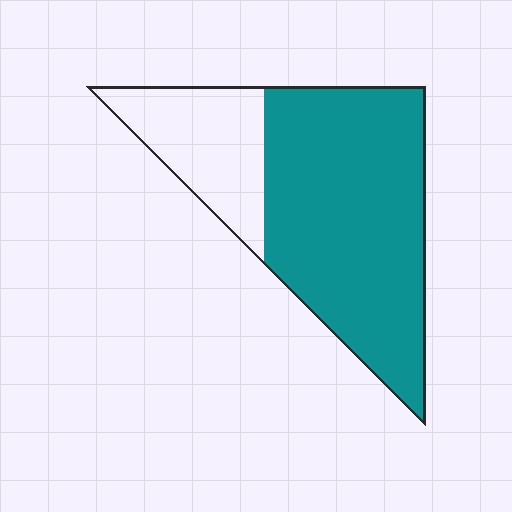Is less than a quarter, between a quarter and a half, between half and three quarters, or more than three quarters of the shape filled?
Between half and three quarters.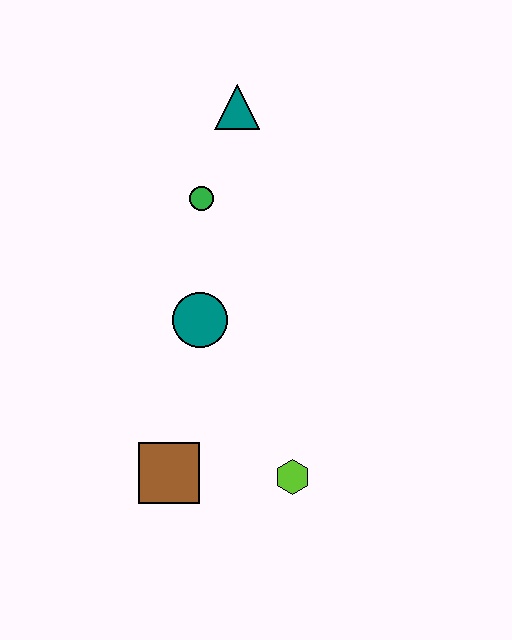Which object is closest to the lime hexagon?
The brown square is closest to the lime hexagon.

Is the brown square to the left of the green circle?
Yes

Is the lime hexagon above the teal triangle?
No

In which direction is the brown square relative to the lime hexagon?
The brown square is to the left of the lime hexagon.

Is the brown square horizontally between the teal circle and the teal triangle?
No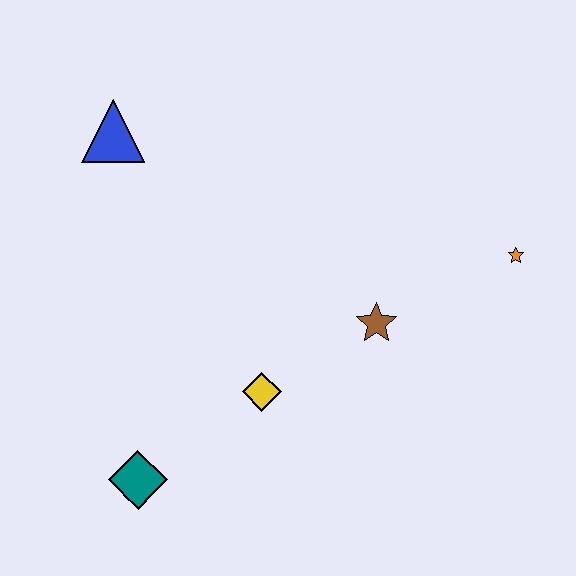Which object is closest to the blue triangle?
The yellow diamond is closest to the blue triangle.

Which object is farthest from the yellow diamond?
The blue triangle is farthest from the yellow diamond.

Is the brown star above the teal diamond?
Yes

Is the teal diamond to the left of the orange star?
Yes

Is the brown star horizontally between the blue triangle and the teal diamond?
No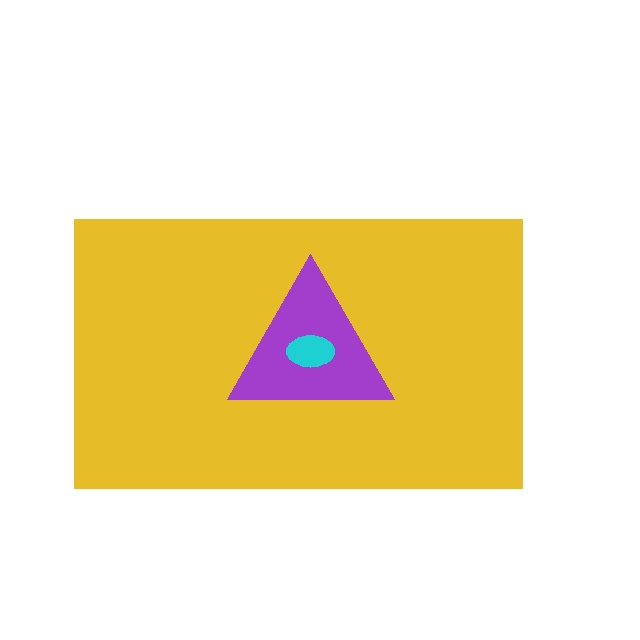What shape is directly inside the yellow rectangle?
The purple triangle.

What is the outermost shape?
The yellow rectangle.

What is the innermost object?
The cyan ellipse.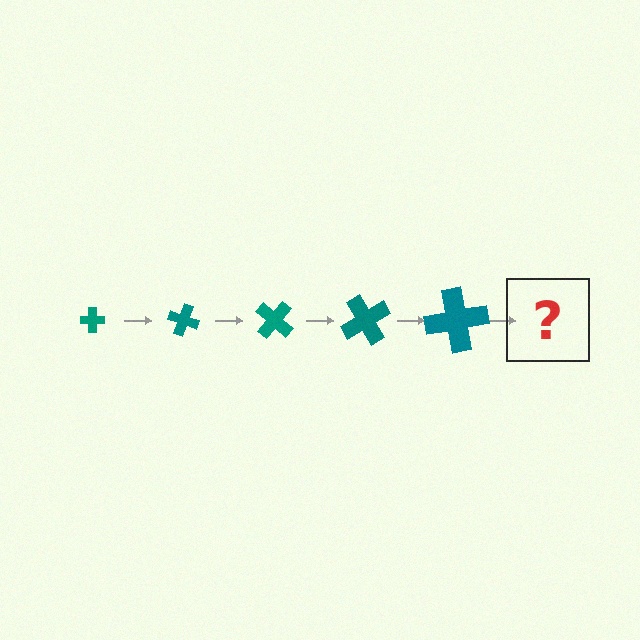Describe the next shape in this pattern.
It should be a cross, larger than the previous one and rotated 100 degrees from the start.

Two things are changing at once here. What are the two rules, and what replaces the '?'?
The two rules are that the cross grows larger each step and it rotates 20 degrees each step. The '?' should be a cross, larger than the previous one and rotated 100 degrees from the start.